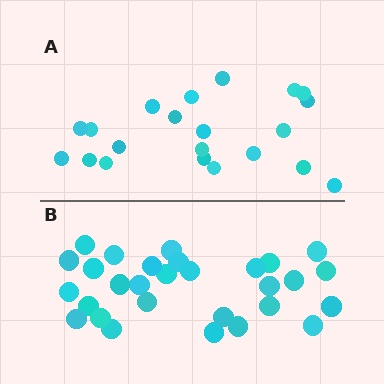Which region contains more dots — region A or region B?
Region B (the bottom region) has more dots.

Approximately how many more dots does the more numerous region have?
Region B has roughly 8 or so more dots than region A.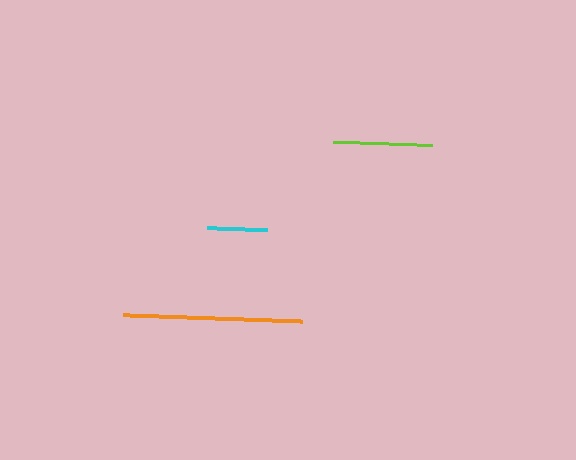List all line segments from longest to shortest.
From longest to shortest: orange, lime, cyan.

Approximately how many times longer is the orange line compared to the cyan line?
The orange line is approximately 3.0 times the length of the cyan line.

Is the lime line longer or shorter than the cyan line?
The lime line is longer than the cyan line.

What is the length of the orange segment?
The orange segment is approximately 179 pixels long.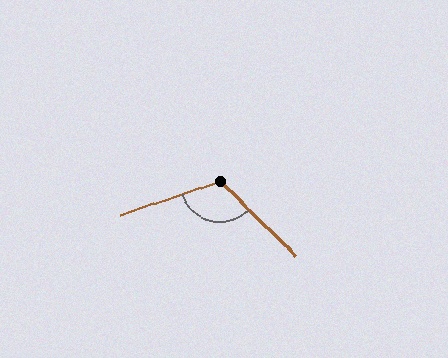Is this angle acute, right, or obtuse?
It is obtuse.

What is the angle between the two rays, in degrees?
Approximately 116 degrees.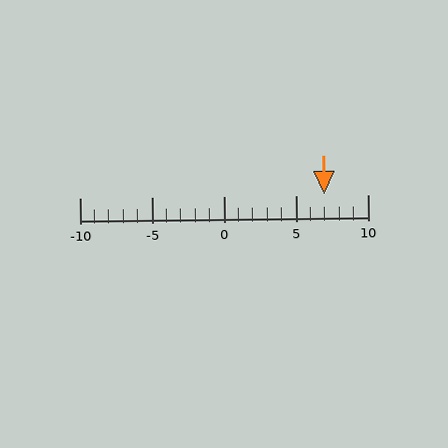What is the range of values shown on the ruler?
The ruler shows values from -10 to 10.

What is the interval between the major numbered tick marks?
The major tick marks are spaced 5 units apart.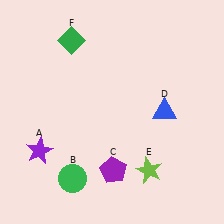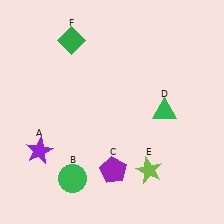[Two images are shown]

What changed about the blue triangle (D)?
In Image 1, D is blue. In Image 2, it changed to green.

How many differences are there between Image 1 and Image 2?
There is 1 difference between the two images.